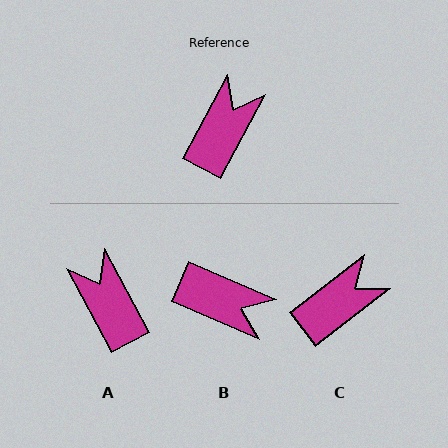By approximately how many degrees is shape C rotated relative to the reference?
Approximately 24 degrees clockwise.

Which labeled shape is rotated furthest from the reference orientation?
B, about 85 degrees away.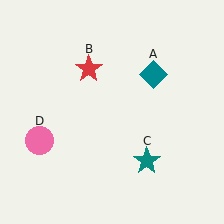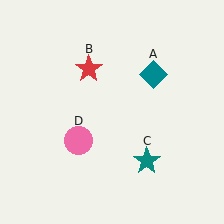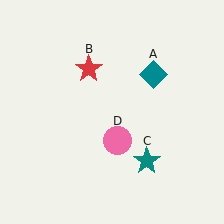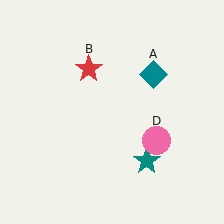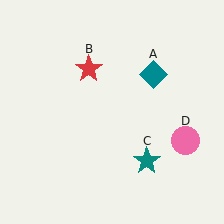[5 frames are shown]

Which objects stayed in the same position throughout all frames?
Teal diamond (object A) and red star (object B) and teal star (object C) remained stationary.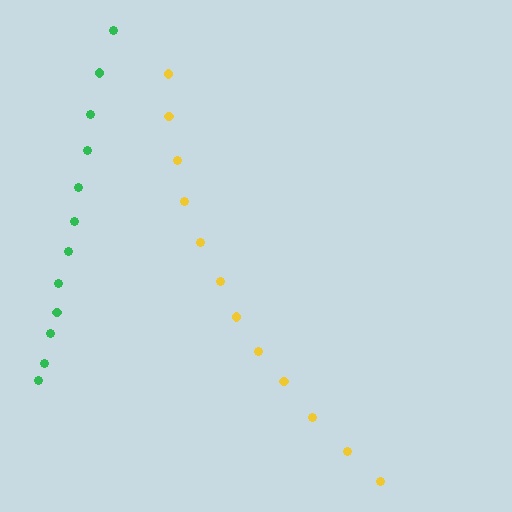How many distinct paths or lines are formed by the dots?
There are 2 distinct paths.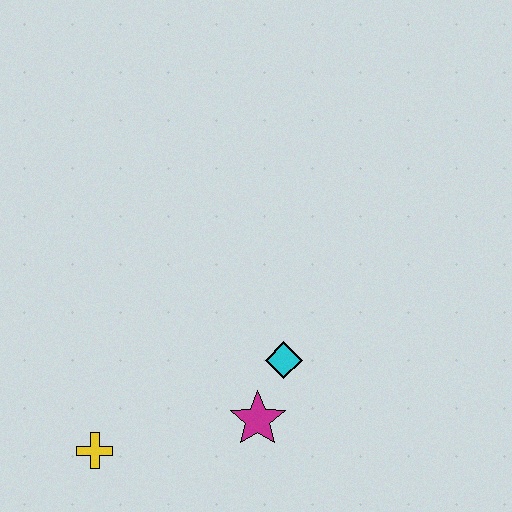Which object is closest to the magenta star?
The cyan diamond is closest to the magenta star.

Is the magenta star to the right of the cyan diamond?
No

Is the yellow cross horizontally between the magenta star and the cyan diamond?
No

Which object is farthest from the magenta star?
The yellow cross is farthest from the magenta star.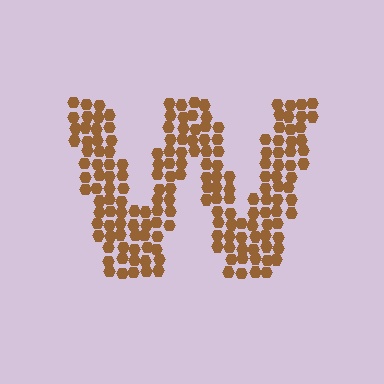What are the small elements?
The small elements are hexagons.